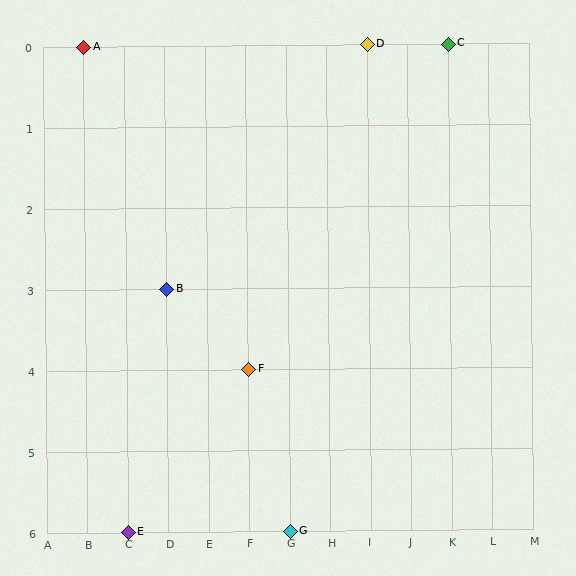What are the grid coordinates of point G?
Point G is at grid coordinates (G, 6).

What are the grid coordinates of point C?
Point C is at grid coordinates (K, 0).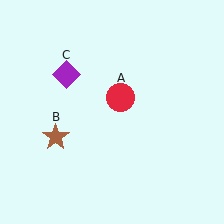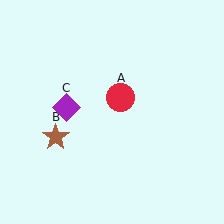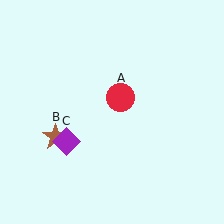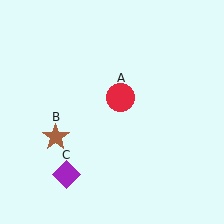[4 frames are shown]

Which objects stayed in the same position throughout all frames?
Red circle (object A) and brown star (object B) remained stationary.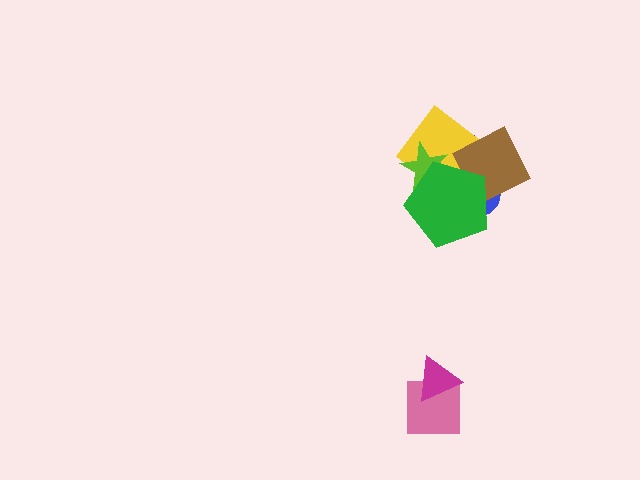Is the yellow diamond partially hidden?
Yes, it is partially covered by another shape.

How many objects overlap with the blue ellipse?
4 objects overlap with the blue ellipse.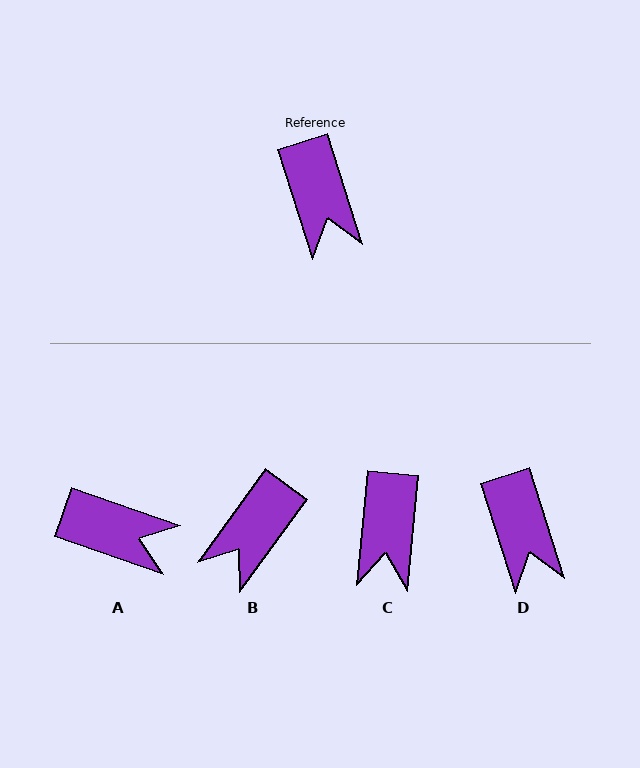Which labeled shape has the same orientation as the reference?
D.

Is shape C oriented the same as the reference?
No, it is off by about 23 degrees.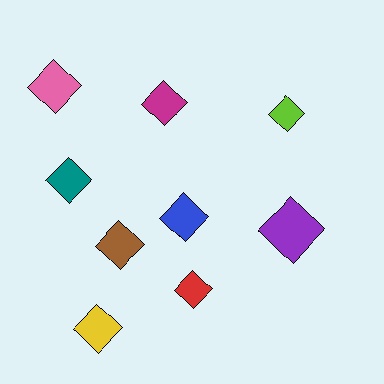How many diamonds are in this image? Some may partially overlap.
There are 9 diamonds.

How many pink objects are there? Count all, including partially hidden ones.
There is 1 pink object.